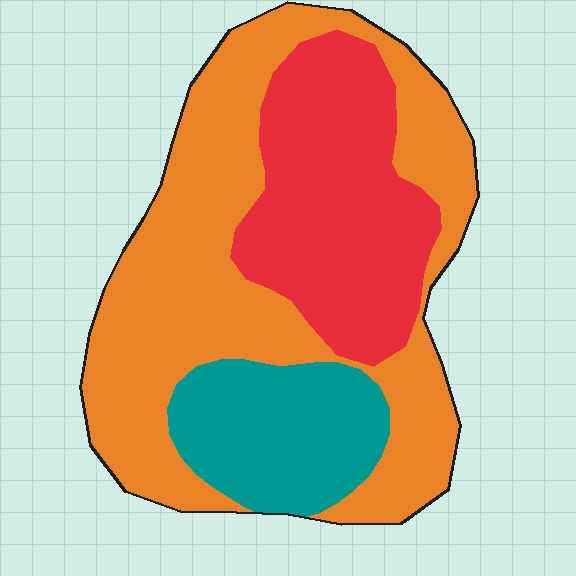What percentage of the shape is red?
Red covers about 30% of the shape.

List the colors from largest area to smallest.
From largest to smallest: orange, red, teal.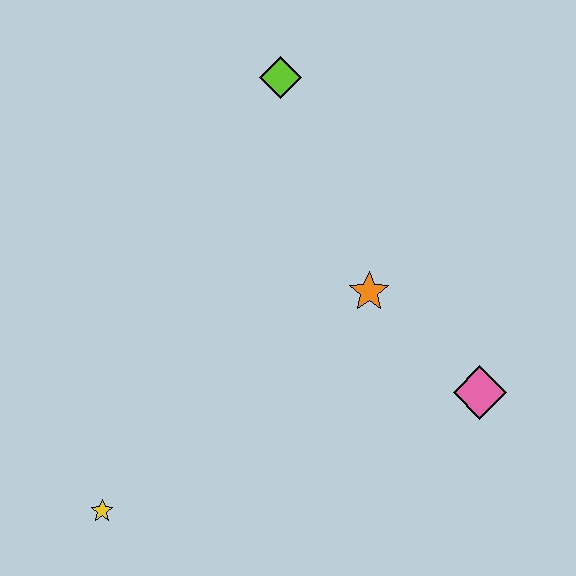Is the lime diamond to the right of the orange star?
No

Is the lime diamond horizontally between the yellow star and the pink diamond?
Yes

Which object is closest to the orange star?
The pink diamond is closest to the orange star.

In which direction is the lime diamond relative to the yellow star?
The lime diamond is above the yellow star.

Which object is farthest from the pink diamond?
The yellow star is farthest from the pink diamond.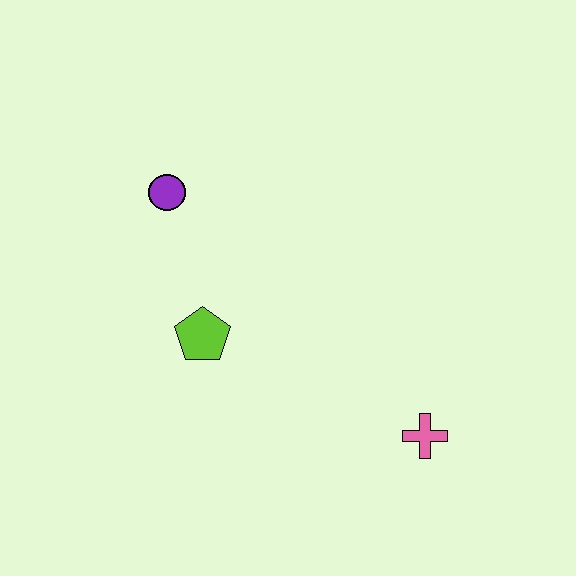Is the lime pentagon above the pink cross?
Yes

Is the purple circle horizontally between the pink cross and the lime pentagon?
No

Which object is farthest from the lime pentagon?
The pink cross is farthest from the lime pentagon.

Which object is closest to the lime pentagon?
The purple circle is closest to the lime pentagon.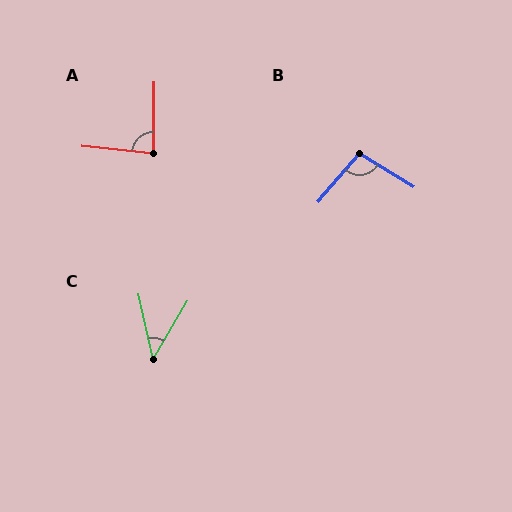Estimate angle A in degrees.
Approximately 85 degrees.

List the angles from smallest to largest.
C (43°), A (85°), B (99°).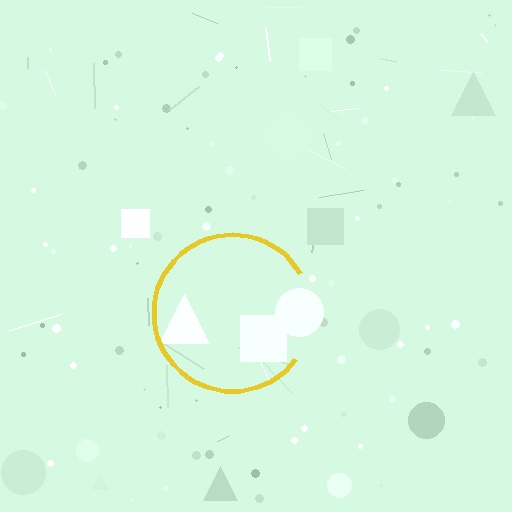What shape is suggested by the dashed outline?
The dashed outline suggests a circle.